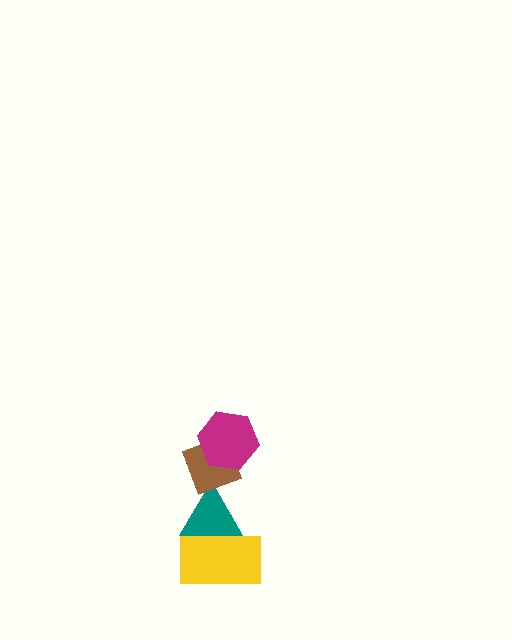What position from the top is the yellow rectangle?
The yellow rectangle is 4th from the top.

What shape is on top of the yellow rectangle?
The teal triangle is on top of the yellow rectangle.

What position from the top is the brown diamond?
The brown diamond is 2nd from the top.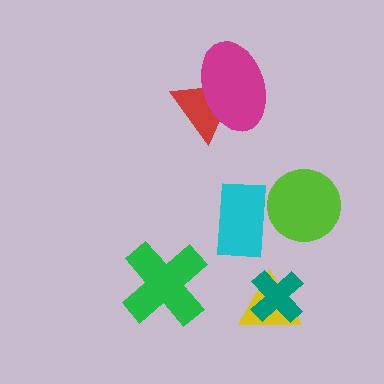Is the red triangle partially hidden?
Yes, it is partially covered by another shape.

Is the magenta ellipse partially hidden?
No, no other shape covers it.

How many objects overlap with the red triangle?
1 object overlaps with the red triangle.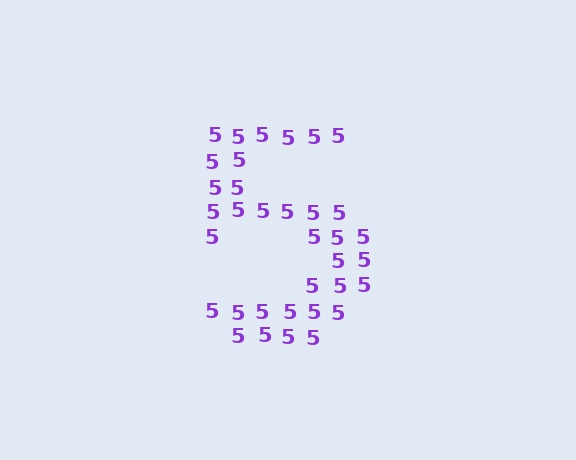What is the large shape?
The large shape is the digit 5.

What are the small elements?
The small elements are digit 5's.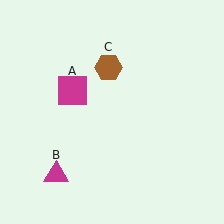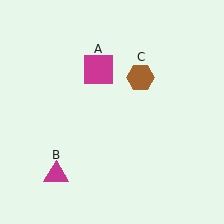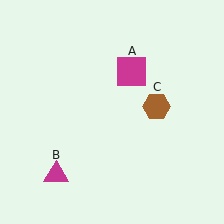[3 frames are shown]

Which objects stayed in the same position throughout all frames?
Magenta triangle (object B) remained stationary.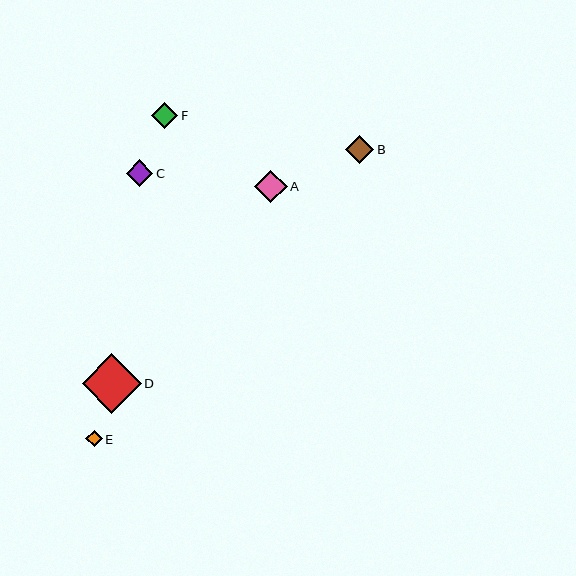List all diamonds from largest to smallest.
From largest to smallest: D, A, B, F, C, E.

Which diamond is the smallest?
Diamond E is the smallest with a size of approximately 17 pixels.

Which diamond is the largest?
Diamond D is the largest with a size of approximately 59 pixels.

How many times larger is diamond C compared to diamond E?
Diamond C is approximately 1.6 times the size of diamond E.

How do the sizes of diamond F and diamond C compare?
Diamond F and diamond C are approximately the same size.